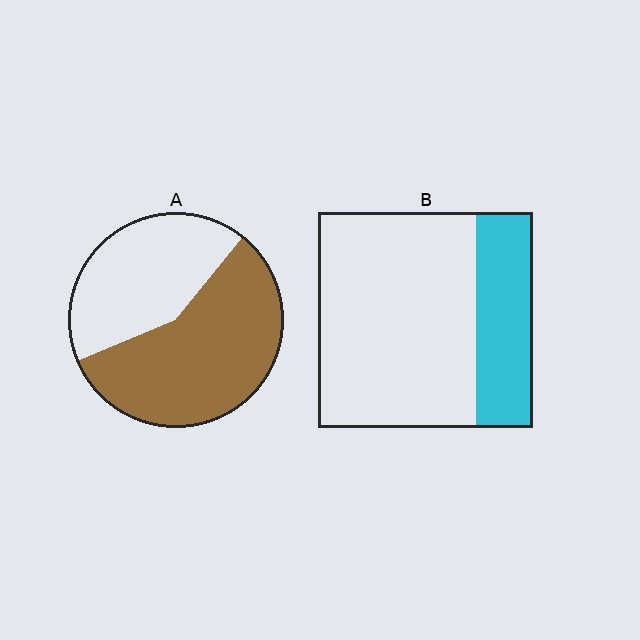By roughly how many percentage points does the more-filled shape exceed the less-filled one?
By roughly 30 percentage points (A over B).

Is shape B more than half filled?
No.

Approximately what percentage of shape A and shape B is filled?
A is approximately 60% and B is approximately 25%.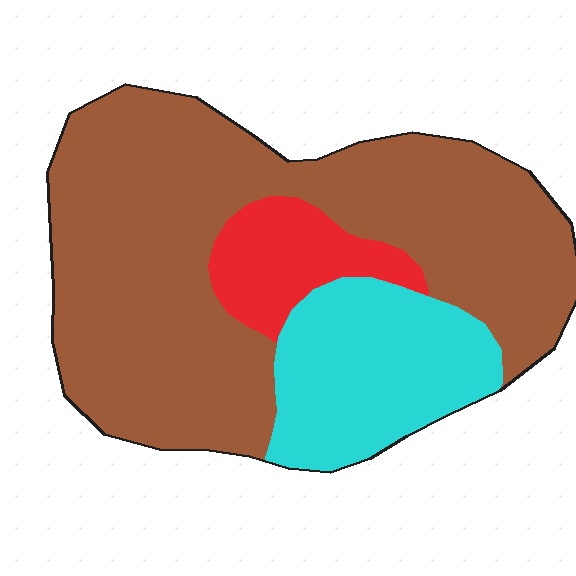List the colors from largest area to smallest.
From largest to smallest: brown, cyan, red.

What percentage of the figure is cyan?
Cyan covers 21% of the figure.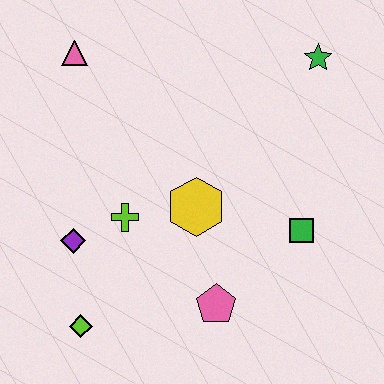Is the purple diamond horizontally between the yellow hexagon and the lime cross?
No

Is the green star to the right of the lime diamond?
Yes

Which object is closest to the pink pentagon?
The yellow hexagon is closest to the pink pentagon.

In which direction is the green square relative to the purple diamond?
The green square is to the right of the purple diamond.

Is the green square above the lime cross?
No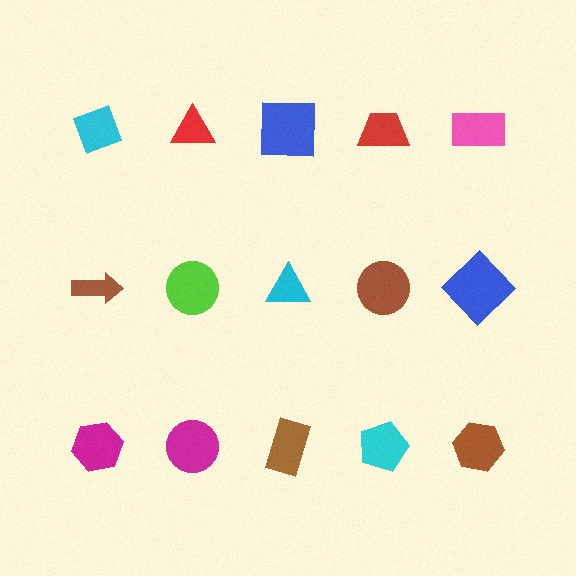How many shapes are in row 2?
5 shapes.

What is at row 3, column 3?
A brown rectangle.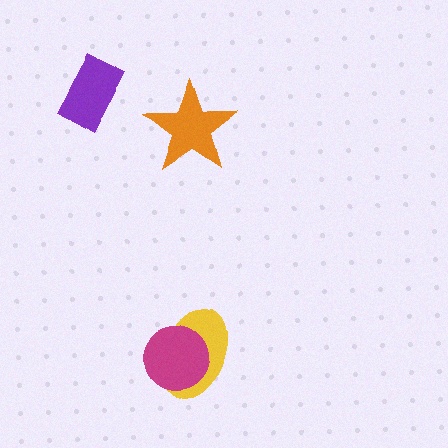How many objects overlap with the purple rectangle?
0 objects overlap with the purple rectangle.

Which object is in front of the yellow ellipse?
The magenta circle is in front of the yellow ellipse.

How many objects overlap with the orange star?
0 objects overlap with the orange star.